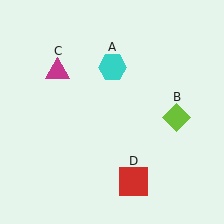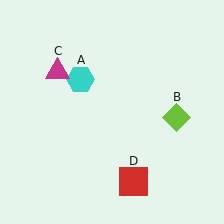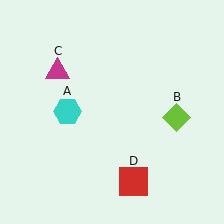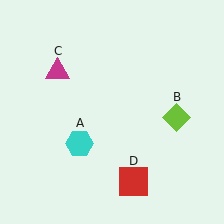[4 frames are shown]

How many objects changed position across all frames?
1 object changed position: cyan hexagon (object A).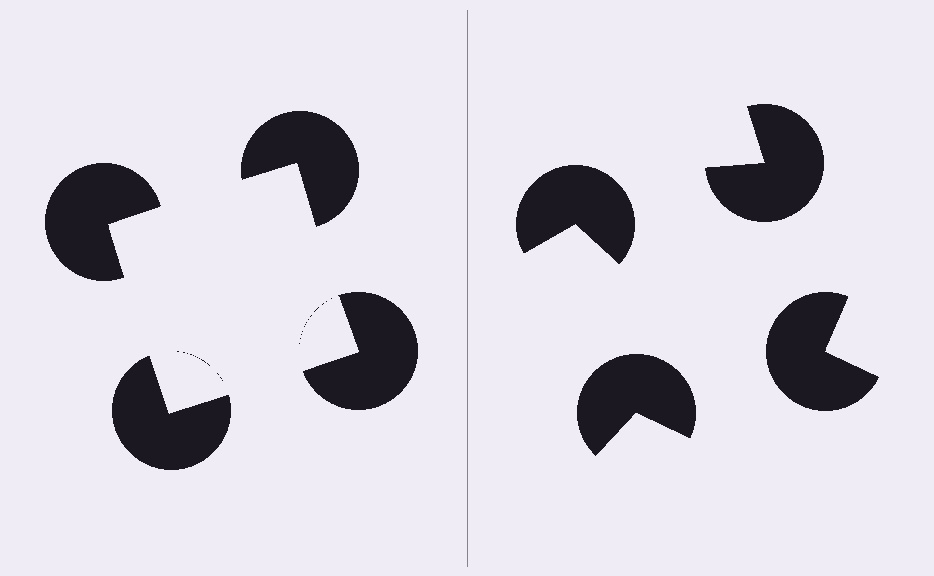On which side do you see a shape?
An illusory square appears on the left side. On the right side the wedge cuts are rotated, so no coherent shape forms.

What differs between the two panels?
The pac-man discs are positioned identically on both sides; only the wedge orientations differ. On the left they align to a square; on the right they are misaligned.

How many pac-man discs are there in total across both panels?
8 — 4 on each side.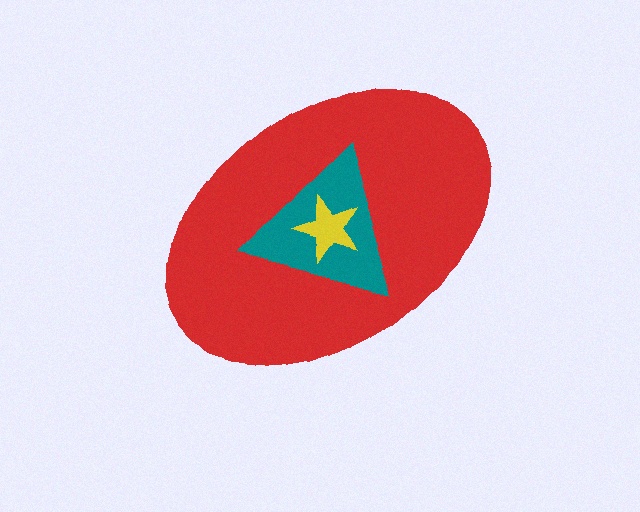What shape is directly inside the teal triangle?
The yellow star.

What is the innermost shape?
The yellow star.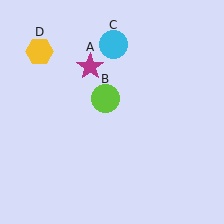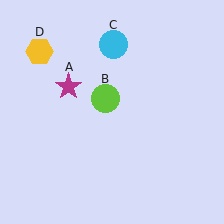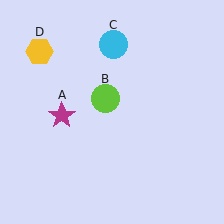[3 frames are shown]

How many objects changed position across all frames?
1 object changed position: magenta star (object A).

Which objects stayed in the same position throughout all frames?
Lime circle (object B) and cyan circle (object C) and yellow hexagon (object D) remained stationary.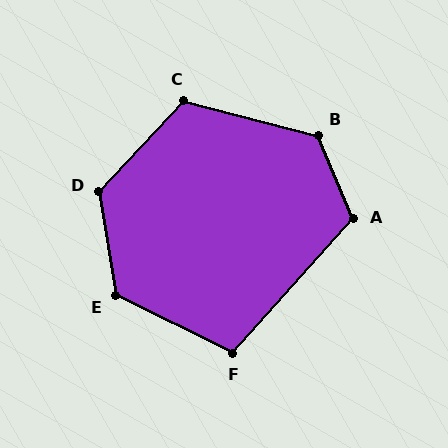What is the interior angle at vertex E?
Approximately 126 degrees (obtuse).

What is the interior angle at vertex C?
Approximately 119 degrees (obtuse).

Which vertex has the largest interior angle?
D, at approximately 127 degrees.